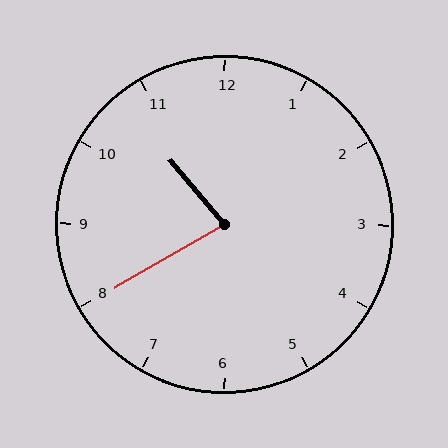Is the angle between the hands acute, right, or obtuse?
It is acute.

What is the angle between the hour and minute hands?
Approximately 80 degrees.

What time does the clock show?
10:40.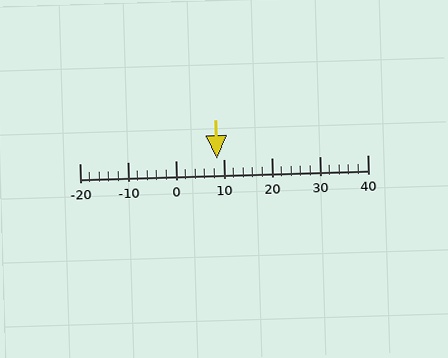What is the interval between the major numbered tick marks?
The major tick marks are spaced 10 units apart.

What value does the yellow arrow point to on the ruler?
The yellow arrow points to approximately 9.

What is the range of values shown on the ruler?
The ruler shows values from -20 to 40.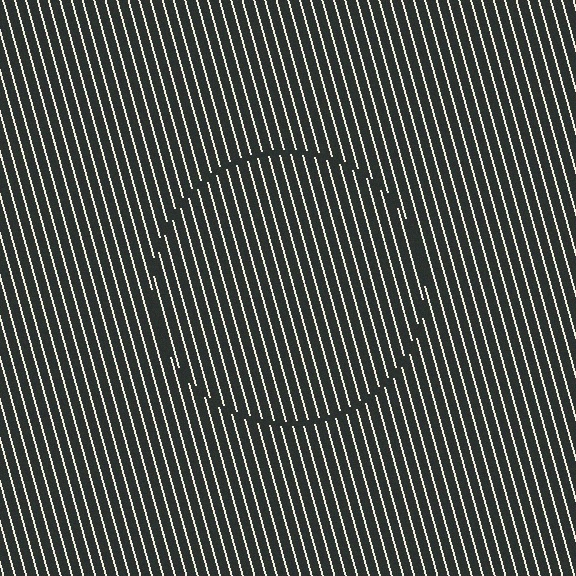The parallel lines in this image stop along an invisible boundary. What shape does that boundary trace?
An illusory circle. The interior of the shape contains the same grating, shifted by half a period — the contour is defined by the phase discontinuity where line-ends from the inner and outer gratings abut.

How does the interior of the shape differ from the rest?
The interior of the shape contains the same grating, shifted by half a period — the contour is defined by the phase discontinuity where line-ends from the inner and outer gratings abut.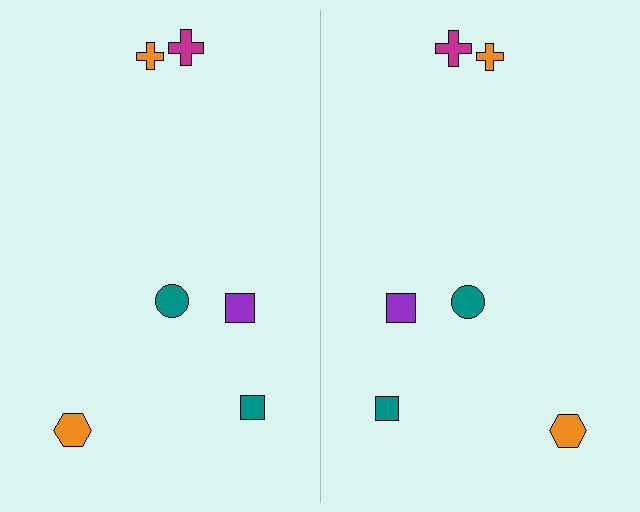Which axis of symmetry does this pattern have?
The pattern has a vertical axis of symmetry running through the center of the image.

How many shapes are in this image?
There are 12 shapes in this image.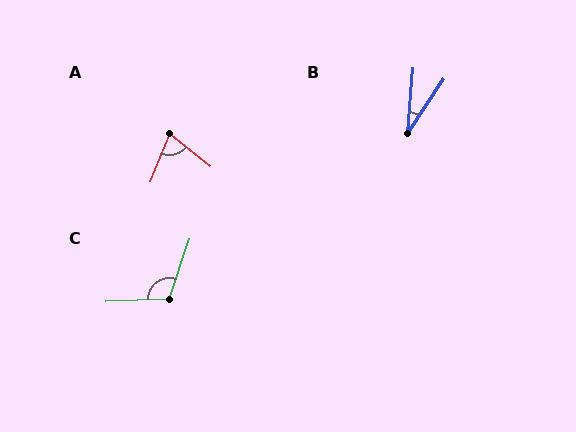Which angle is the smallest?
B, at approximately 29 degrees.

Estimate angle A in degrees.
Approximately 73 degrees.